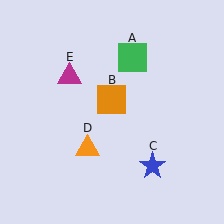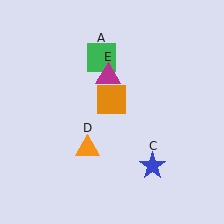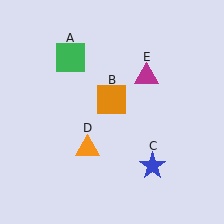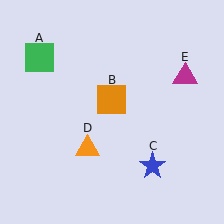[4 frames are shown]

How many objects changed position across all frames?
2 objects changed position: green square (object A), magenta triangle (object E).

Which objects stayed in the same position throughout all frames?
Orange square (object B) and blue star (object C) and orange triangle (object D) remained stationary.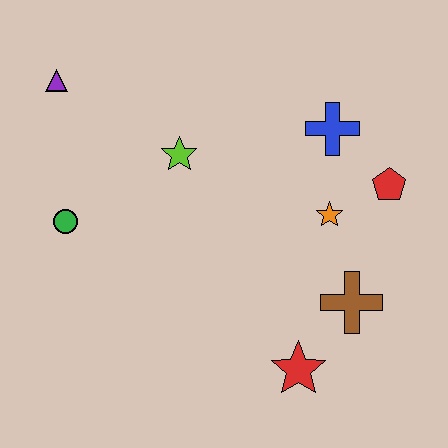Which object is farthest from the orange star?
The purple triangle is farthest from the orange star.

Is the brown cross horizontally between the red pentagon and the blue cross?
Yes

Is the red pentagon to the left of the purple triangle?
No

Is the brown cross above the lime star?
No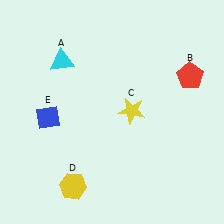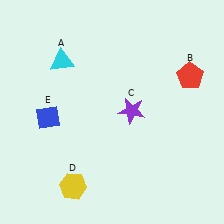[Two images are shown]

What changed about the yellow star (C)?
In Image 1, C is yellow. In Image 2, it changed to purple.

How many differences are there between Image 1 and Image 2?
There is 1 difference between the two images.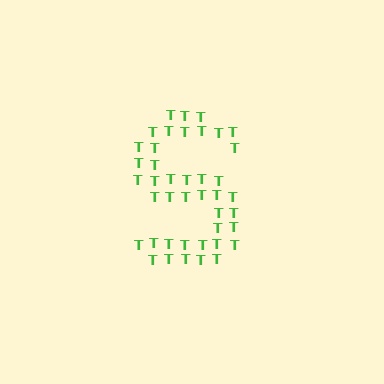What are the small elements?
The small elements are letter T's.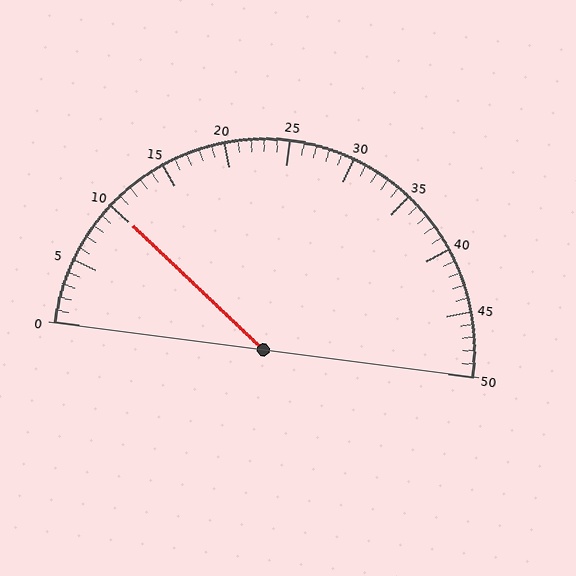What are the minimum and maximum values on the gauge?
The gauge ranges from 0 to 50.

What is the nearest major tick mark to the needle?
The nearest major tick mark is 10.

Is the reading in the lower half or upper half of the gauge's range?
The reading is in the lower half of the range (0 to 50).